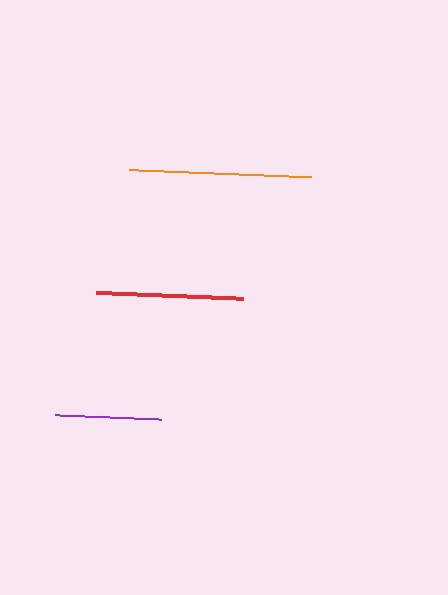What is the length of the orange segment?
The orange segment is approximately 182 pixels long.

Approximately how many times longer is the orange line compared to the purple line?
The orange line is approximately 1.7 times the length of the purple line.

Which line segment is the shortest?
The purple line is the shortest at approximately 107 pixels.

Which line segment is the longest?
The orange line is the longest at approximately 182 pixels.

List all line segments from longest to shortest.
From longest to shortest: orange, red, purple.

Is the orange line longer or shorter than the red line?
The orange line is longer than the red line.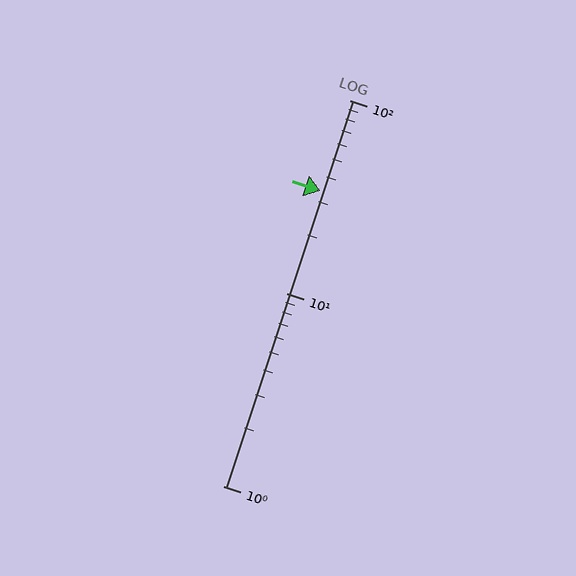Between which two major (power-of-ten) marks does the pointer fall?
The pointer is between 10 and 100.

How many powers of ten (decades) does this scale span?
The scale spans 2 decades, from 1 to 100.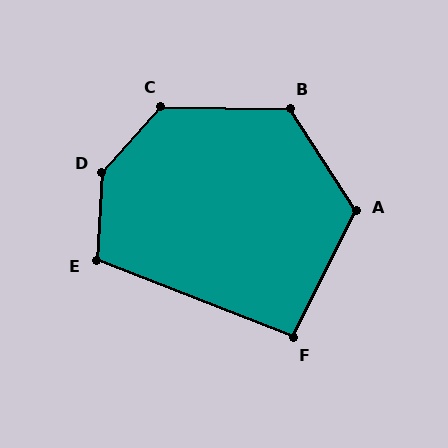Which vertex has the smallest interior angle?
F, at approximately 95 degrees.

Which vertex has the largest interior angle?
D, at approximately 141 degrees.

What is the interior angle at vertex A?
Approximately 121 degrees (obtuse).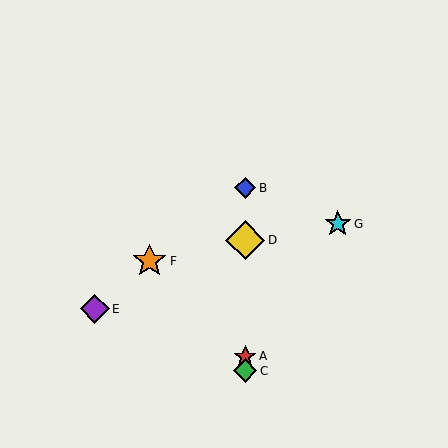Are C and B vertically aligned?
Yes, both are at x≈245.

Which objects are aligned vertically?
Objects A, B, C, D are aligned vertically.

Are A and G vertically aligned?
No, A is at x≈245 and G is at x≈338.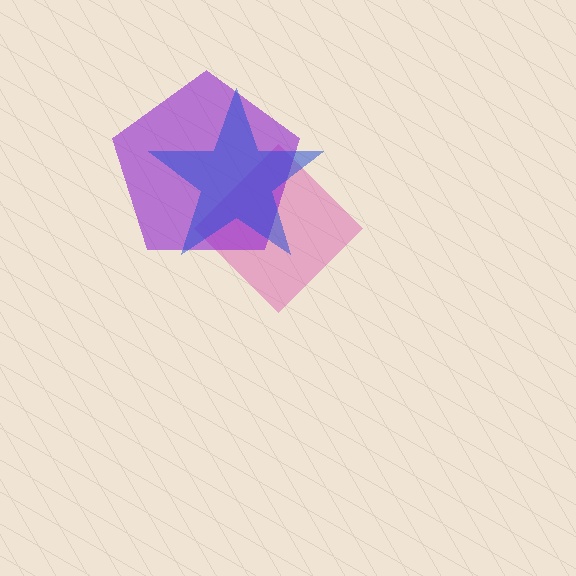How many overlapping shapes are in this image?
There are 3 overlapping shapes in the image.